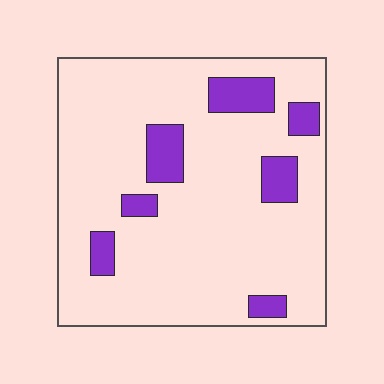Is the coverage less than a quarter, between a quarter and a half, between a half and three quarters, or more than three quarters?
Less than a quarter.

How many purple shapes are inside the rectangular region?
7.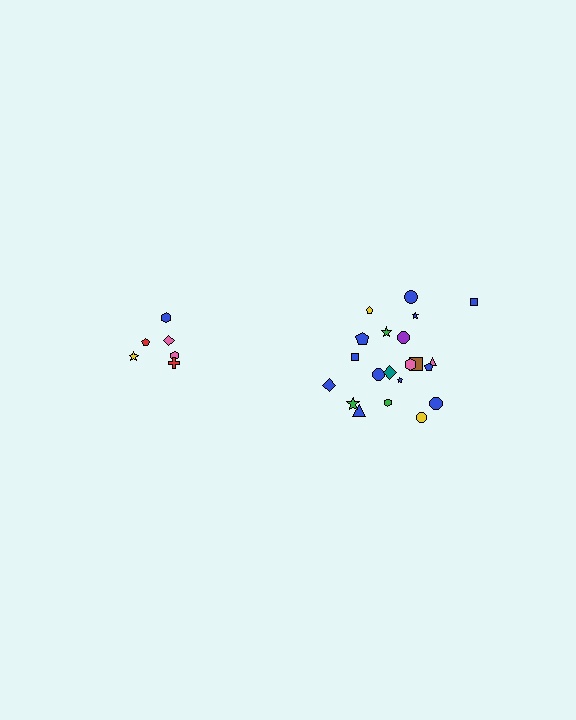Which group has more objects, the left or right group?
The right group.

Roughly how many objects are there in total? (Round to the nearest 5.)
Roughly 30 objects in total.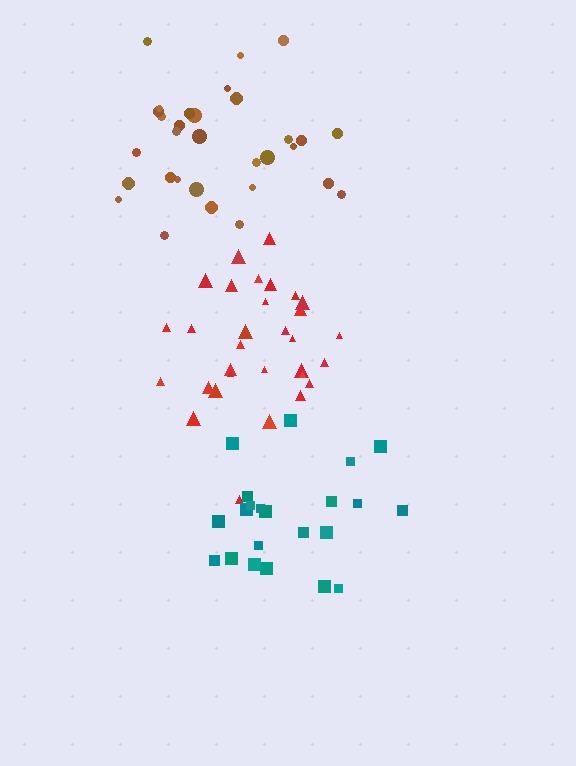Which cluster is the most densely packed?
Red.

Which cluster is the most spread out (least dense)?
Teal.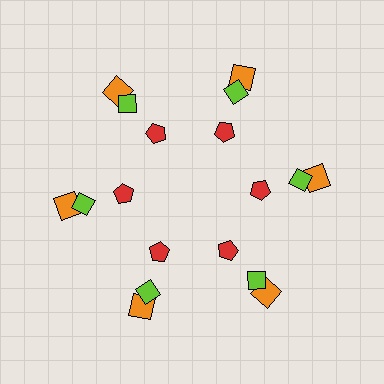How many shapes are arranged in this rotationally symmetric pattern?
There are 18 shapes, arranged in 6 groups of 3.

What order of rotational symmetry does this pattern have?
This pattern has 6-fold rotational symmetry.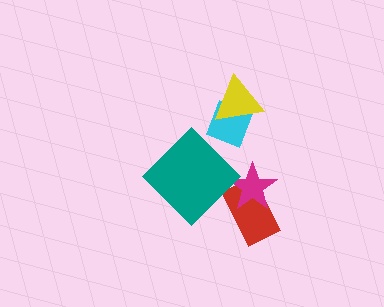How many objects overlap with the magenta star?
2 objects overlap with the magenta star.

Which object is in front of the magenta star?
The teal diamond is in front of the magenta star.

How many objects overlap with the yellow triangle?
1 object overlaps with the yellow triangle.